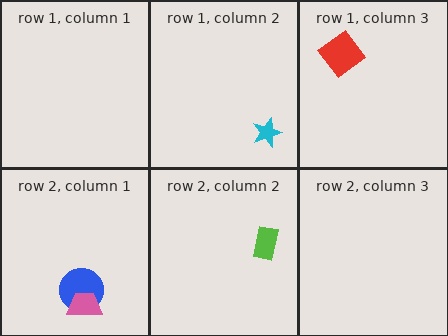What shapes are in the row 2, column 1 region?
The blue circle, the pink trapezoid.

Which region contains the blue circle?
The row 2, column 1 region.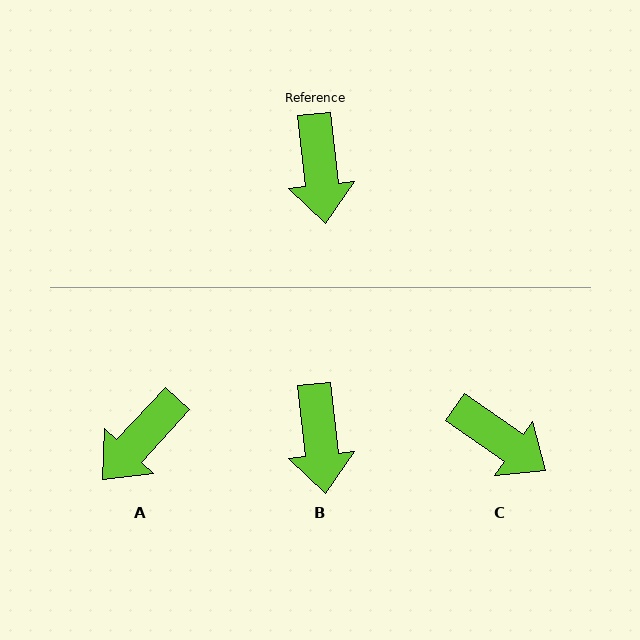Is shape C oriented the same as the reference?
No, it is off by about 49 degrees.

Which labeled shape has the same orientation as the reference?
B.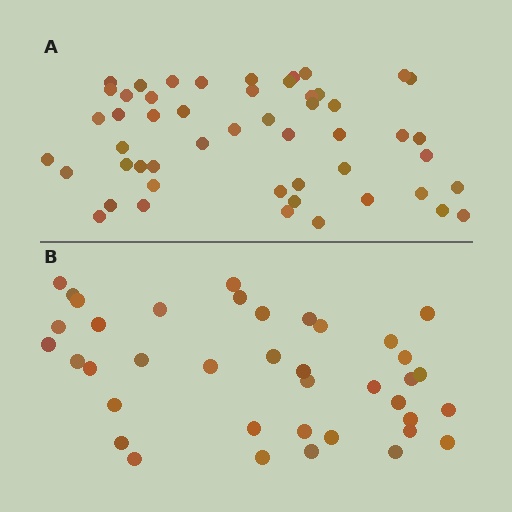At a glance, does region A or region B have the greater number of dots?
Region A (the top region) has more dots.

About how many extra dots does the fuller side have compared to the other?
Region A has roughly 12 or so more dots than region B.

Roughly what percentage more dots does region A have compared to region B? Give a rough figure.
About 30% more.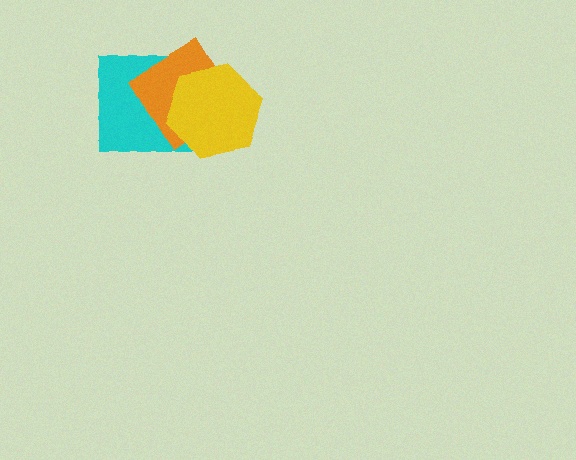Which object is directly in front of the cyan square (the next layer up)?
The orange diamond is directly in front of the cyan square.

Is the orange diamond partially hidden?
Yes, it is partially covered by another shape.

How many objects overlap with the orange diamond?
2 objects overlap with the orange diamond.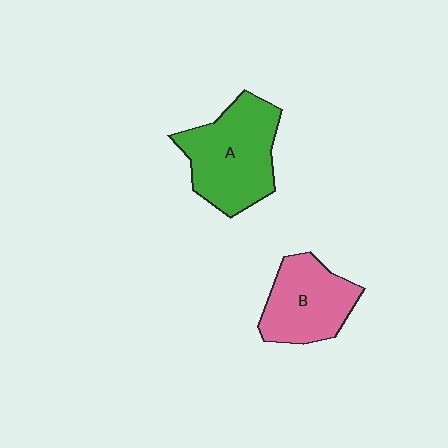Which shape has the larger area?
Shape A (green).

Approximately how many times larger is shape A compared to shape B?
Approximately 1.3 times.